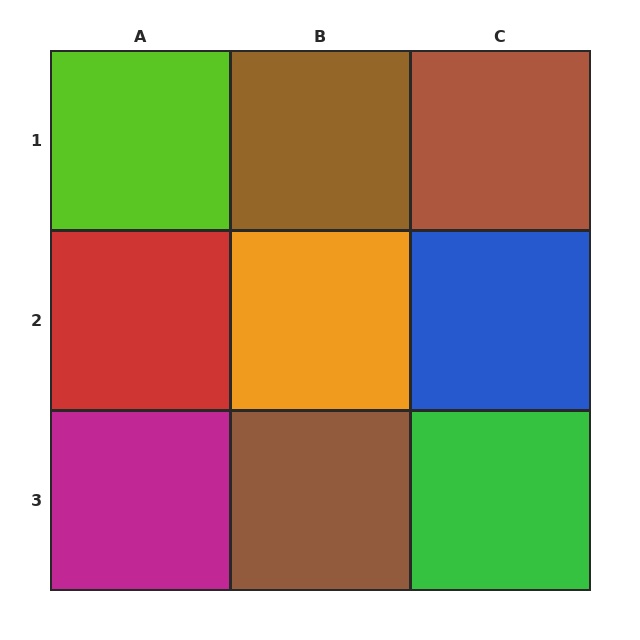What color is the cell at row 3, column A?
Magenta.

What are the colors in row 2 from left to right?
Red, orange, blue.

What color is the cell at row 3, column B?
Brown.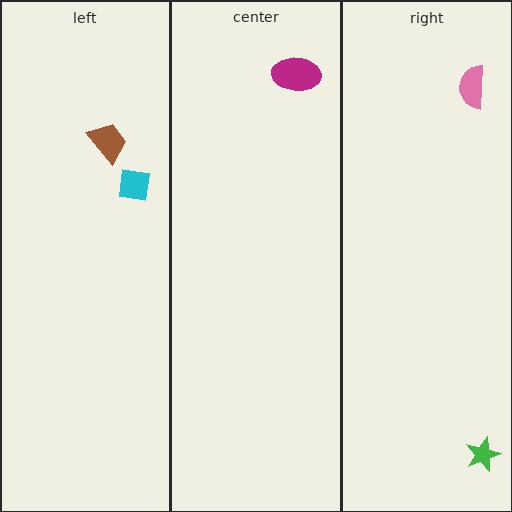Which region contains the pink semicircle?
The right region.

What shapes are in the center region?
The magenta ellipse.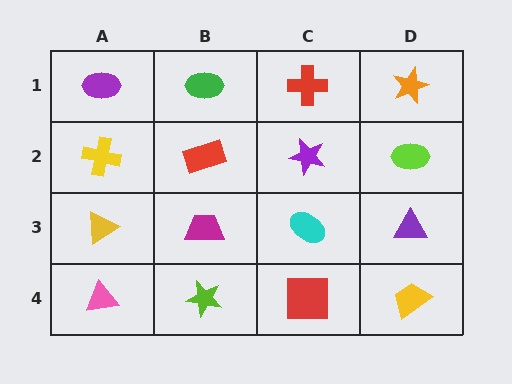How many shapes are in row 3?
4 shapes.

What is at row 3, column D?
A purple triangle.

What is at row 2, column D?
A lime ellipse.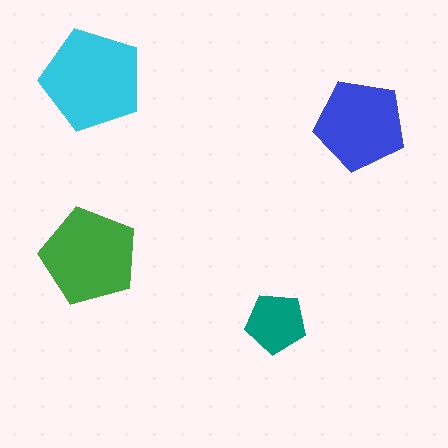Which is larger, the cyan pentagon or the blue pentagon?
The cyan one.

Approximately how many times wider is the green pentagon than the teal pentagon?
About 1.5 times wider.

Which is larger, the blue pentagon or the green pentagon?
The green one.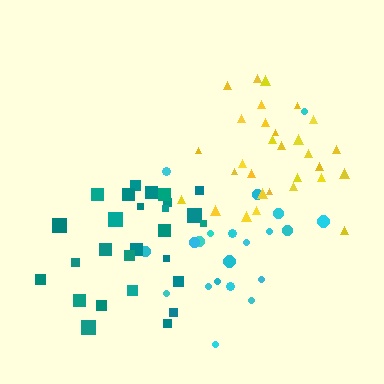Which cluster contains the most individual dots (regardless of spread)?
Yellow (31).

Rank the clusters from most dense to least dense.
yellow, teal, cyan.